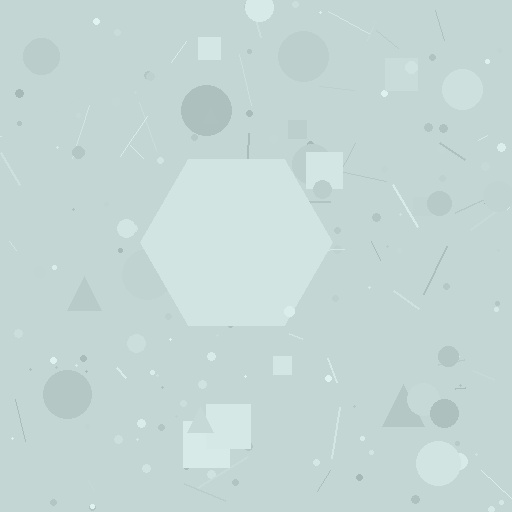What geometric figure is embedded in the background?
A hexagon is embedded in the background.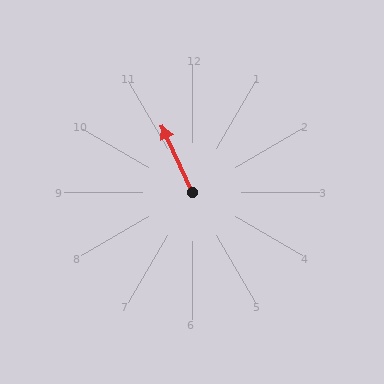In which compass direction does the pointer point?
Northwest.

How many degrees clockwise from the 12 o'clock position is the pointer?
Approximately 336 degrees.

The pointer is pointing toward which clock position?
Roughly 11 o'clock.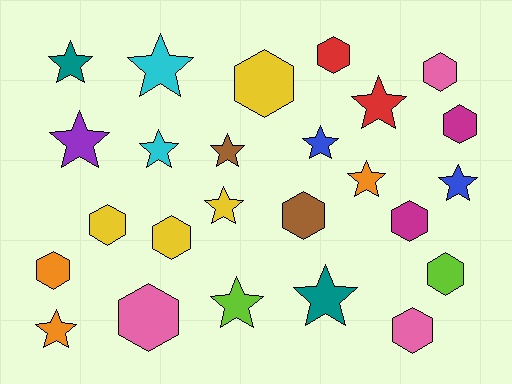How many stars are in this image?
There are 13 stars.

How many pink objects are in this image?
There are 3 pink objects.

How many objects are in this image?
There are 25 objects.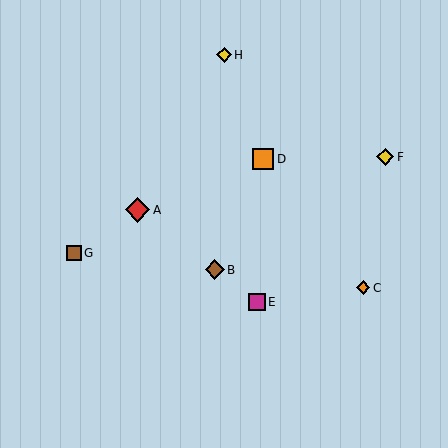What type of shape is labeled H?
Shape H is a yellow diamond.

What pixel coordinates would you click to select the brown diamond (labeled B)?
Click at (215, 270) to select the brown diamond B.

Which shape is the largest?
The red diamond (labeled A) is the largest.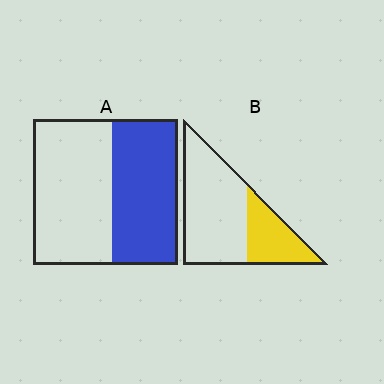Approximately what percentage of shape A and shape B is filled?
A is approximately 45% and B is approximately 30%.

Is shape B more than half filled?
No.